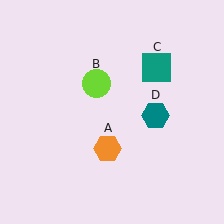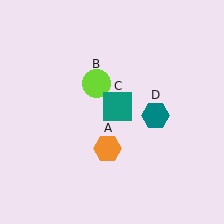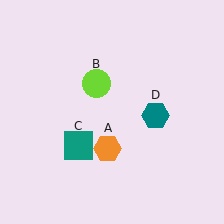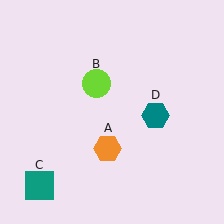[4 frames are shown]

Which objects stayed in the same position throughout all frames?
Orange hexagon (object A) and lime circle (object B) and teal hexagon (object D) remained stationary.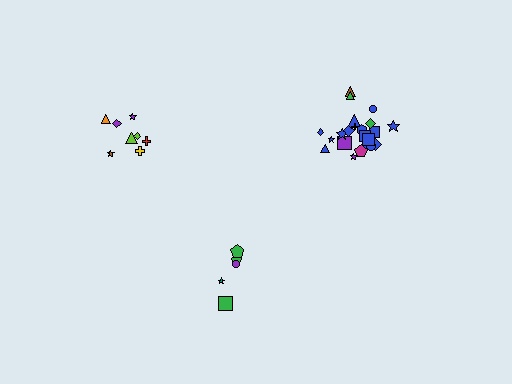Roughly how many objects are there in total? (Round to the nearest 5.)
Roughly 35 objects in total.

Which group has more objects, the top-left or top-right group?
The top-right group.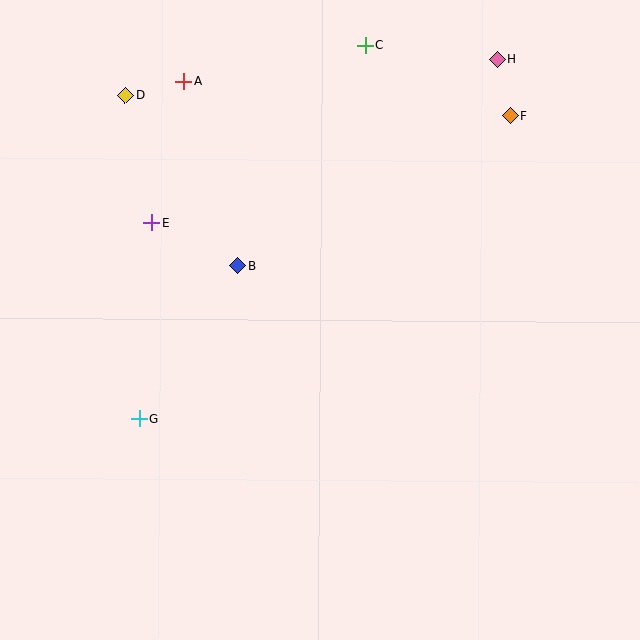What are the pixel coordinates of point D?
Point D is at (125, 95).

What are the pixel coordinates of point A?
Point A is at (183, 81).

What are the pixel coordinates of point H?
Point H is at (497, 59).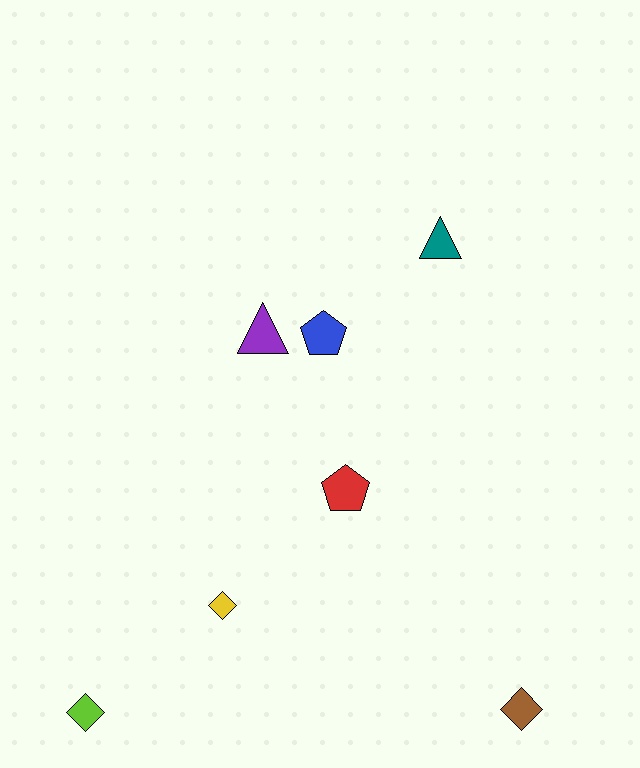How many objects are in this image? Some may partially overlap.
There are 7 objects.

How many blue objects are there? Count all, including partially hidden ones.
There is 1 blue object.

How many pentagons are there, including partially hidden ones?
There are 2 pentagons.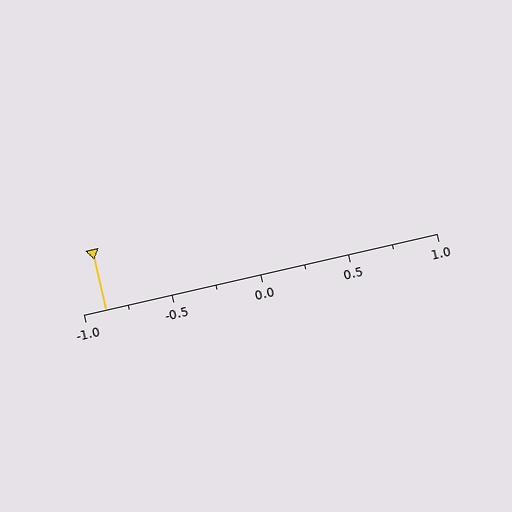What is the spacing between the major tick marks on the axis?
The major ticks are spaced 0.5 apart.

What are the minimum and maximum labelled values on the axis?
The axis runs from -1.0 to 1.0.